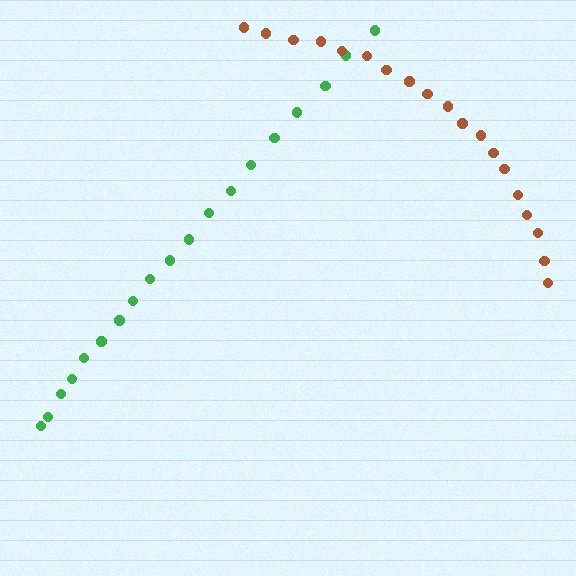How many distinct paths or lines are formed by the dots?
There are 2 distinct paths.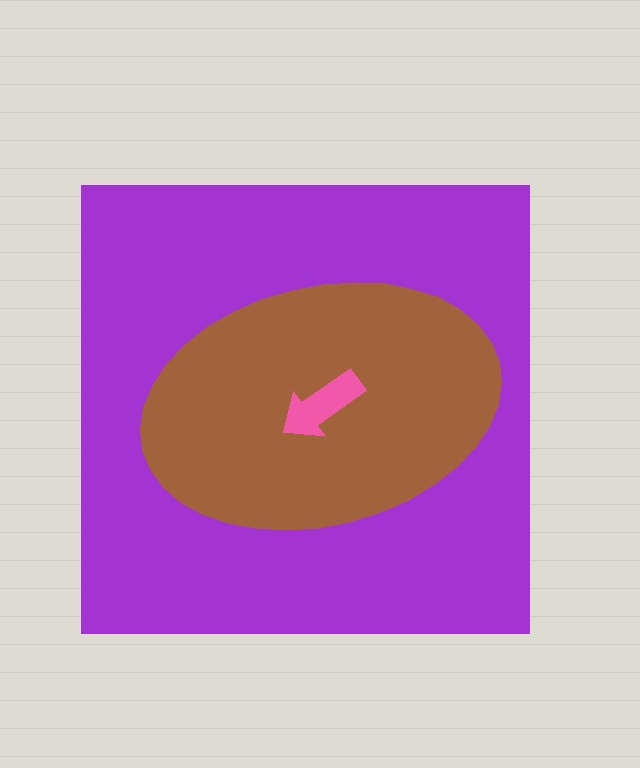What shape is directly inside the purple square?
The brown ellipse.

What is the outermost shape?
The purple square.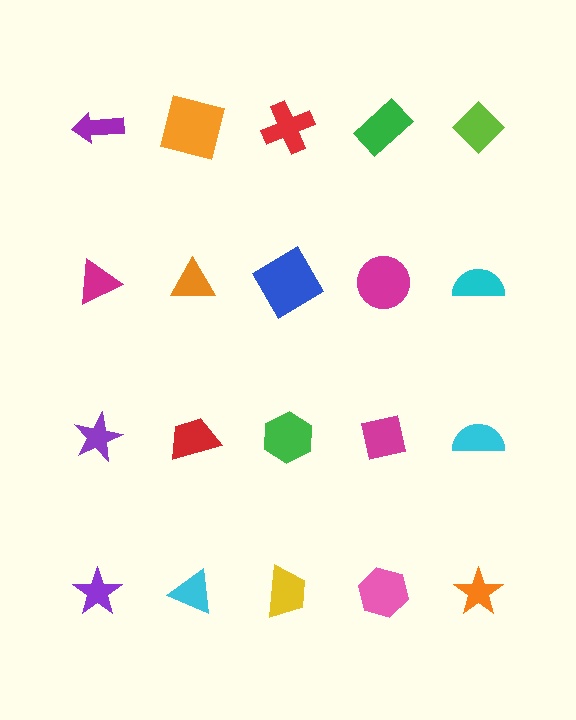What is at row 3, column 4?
A magenta square.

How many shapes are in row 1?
5 shapes.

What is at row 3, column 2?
A red trapezoid.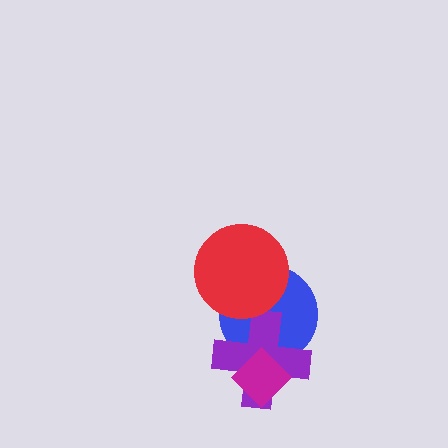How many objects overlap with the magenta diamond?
2 objects overlap with the magenta diamond.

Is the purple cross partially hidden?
Yes, it is partially covered by another shape.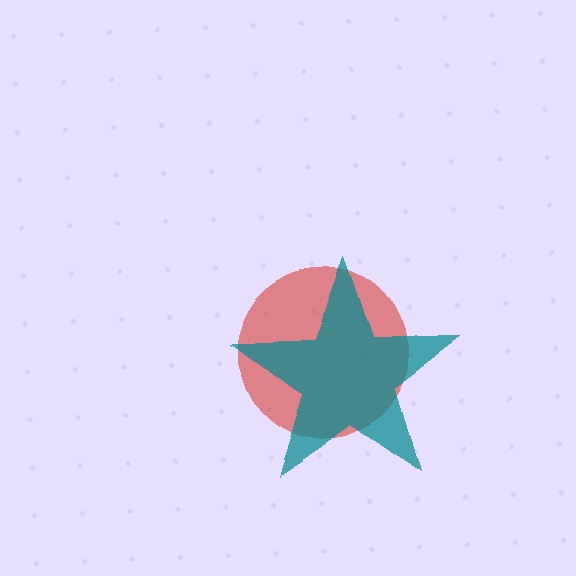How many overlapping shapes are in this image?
There are 2 overlapping shapes in the image.